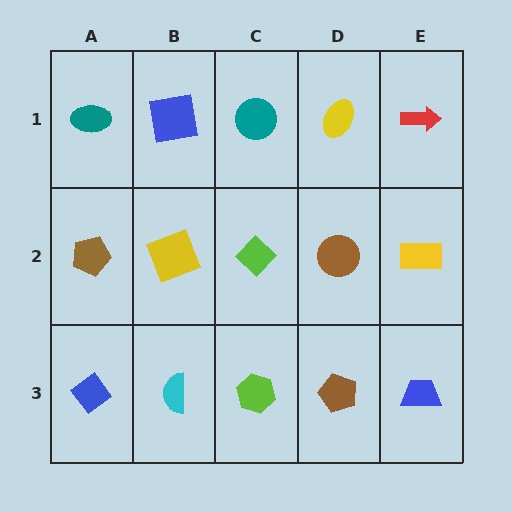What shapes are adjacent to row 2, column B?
A blue square (row 1, column B), a cyan semicircle (row 3, column B), a brown pentagon (row 2, column A), a lime diamond (row 2, column C).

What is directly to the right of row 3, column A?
A cyan semicircle.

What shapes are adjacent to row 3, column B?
A yellow square (row 2, column B), a blue diamond (row 3, column A), a lime hexagon (row 3, column C).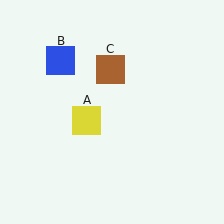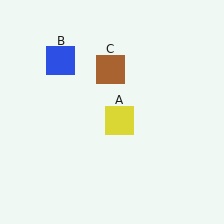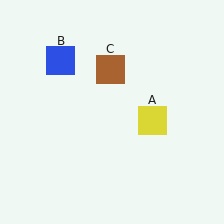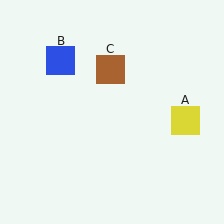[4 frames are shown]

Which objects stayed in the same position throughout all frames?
Blue square (object B) and brown square (object C) remained stationary.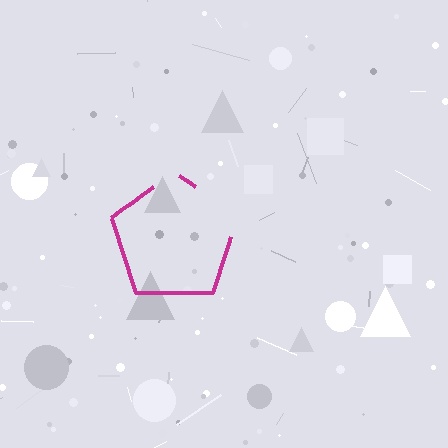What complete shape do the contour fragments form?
The contour fragments form a pentagon.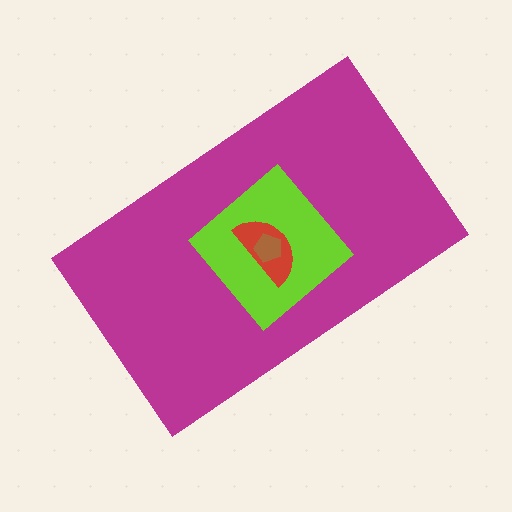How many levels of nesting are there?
4.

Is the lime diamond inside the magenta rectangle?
Yes.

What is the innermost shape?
The brown pentagon.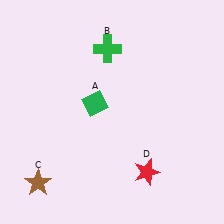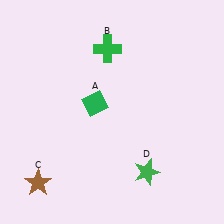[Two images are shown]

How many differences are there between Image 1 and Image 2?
There is 1 difference between the two images.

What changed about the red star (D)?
In Image 1, D is red. In Image 2, it changed to green.